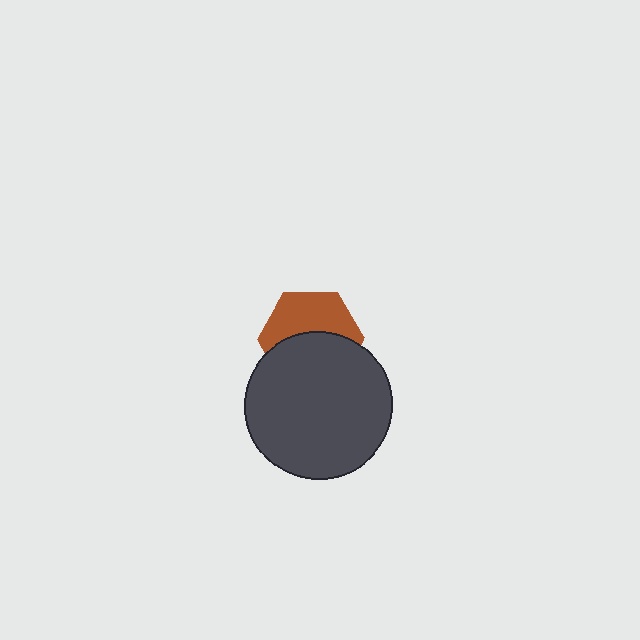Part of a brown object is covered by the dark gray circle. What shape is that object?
It is a hexagon.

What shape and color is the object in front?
The object in front is a dark gray circle.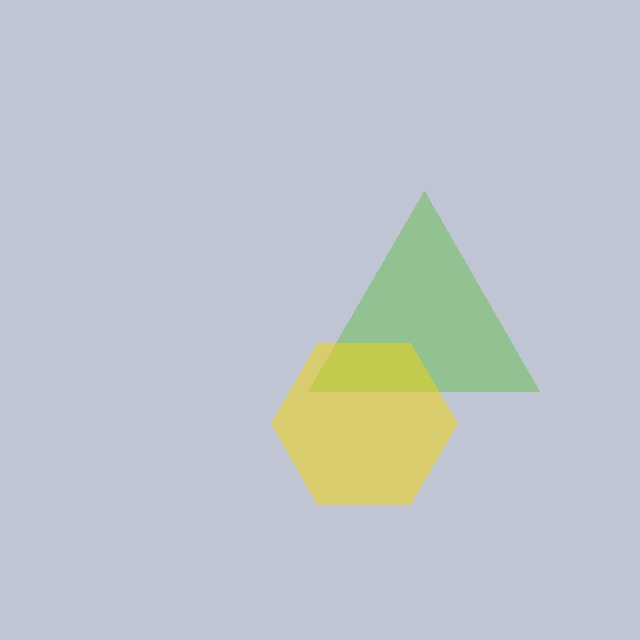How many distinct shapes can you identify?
There are 2 distinct shapes: a lime triangle, a yellow hexagon.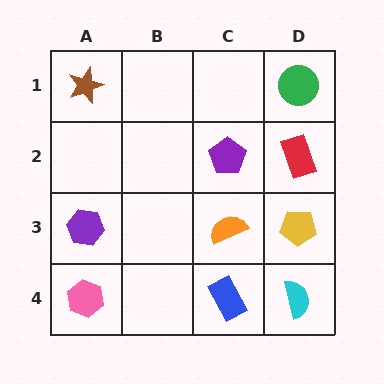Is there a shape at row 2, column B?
No, that cell is empty.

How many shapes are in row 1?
2 shapes.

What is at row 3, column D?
A yellow pentagon.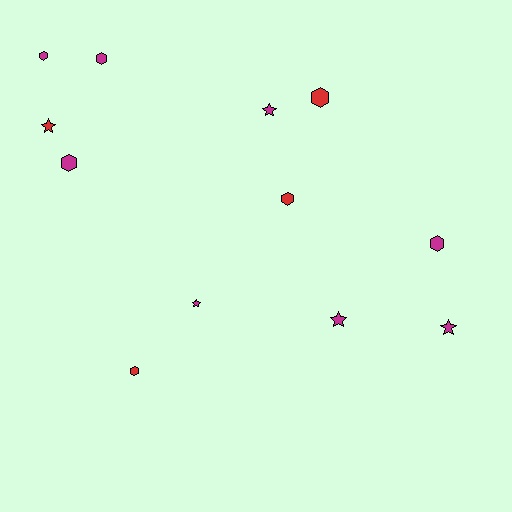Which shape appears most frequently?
Hexagon, with 7 objects.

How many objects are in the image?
There are 12 objects.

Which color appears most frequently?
Magenta, with 8 objects.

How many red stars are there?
There is 1 red star.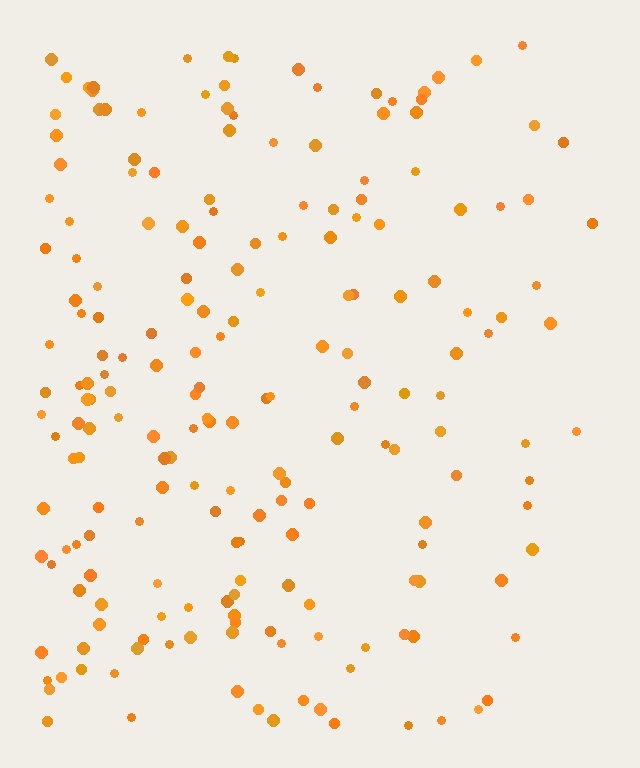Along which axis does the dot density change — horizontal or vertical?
Horizontal.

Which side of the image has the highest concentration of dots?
The left.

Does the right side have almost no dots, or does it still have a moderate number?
Still a moderate number, just noticeably fewer than the left.